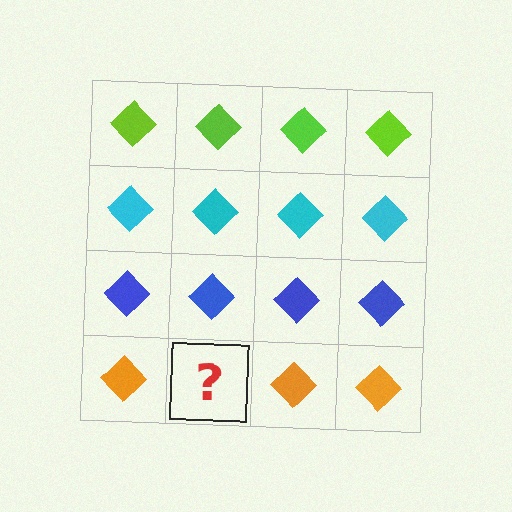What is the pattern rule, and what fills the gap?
The rule is that each row has a consistent color. The gap should be filled with an orange diamond.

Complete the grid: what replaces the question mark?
The question mark should be replaced with an orange diamond.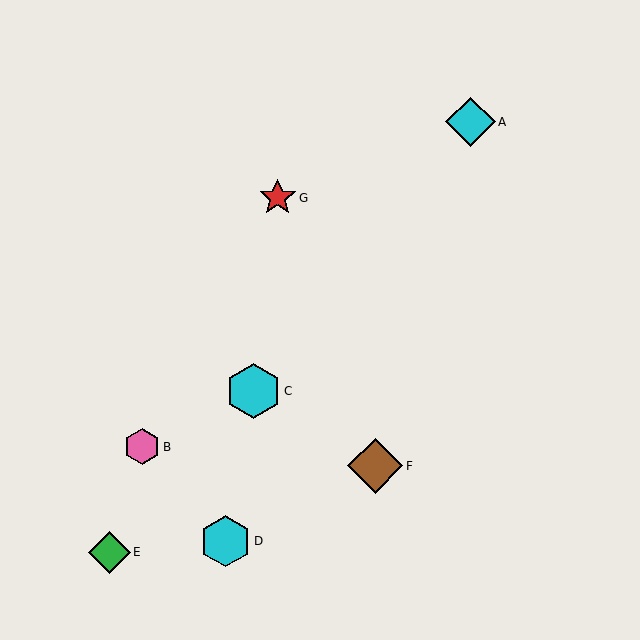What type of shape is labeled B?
Shape B is a pink hexagon.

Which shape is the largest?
The cyan hexagon (labeled C) is the largest.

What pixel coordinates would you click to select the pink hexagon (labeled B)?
Click at (142, 447) to select the pink hexagon B.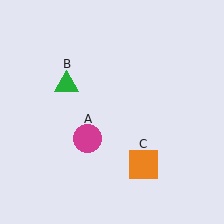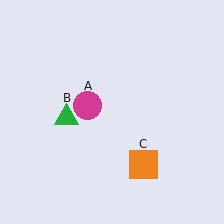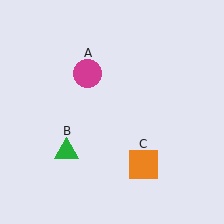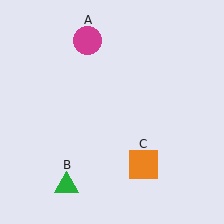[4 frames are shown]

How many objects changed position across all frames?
2 objects changed position: magenta circle (object A), green triangle (object B).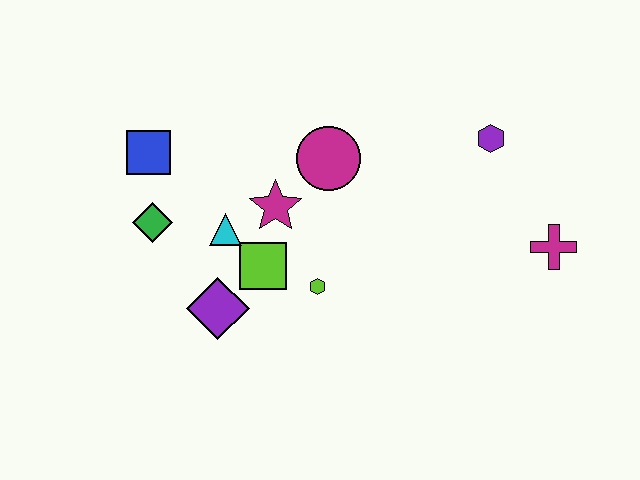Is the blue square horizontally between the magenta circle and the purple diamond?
No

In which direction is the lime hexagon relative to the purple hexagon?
The lime hexagon is to the left of the purple hexagon.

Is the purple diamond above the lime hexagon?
No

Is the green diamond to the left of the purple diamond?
Yes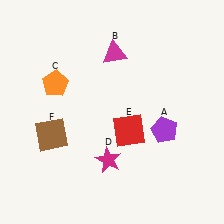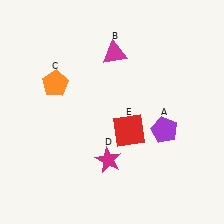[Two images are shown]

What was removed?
The brown square (F) was removed in Image 2.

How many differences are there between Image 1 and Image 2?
There is 1 difference between the two images.